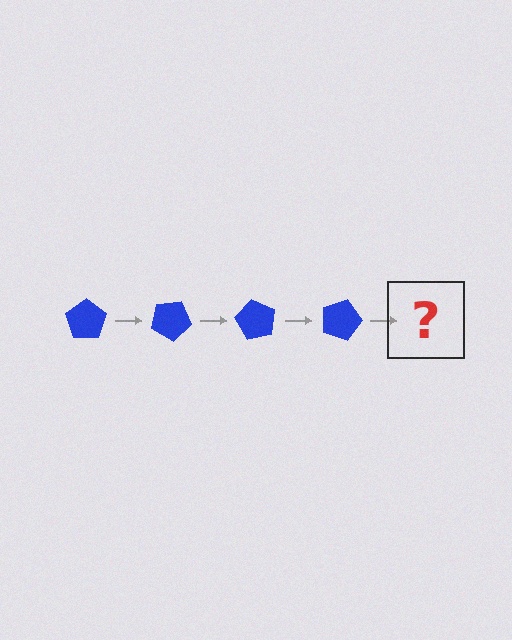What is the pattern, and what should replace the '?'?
The pattern is that the pentagon rotates 30 degrees each step. The '?' should be a blue pentagon rotated 120 degrees.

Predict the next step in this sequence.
The next step is a blue pentagon rotated 120 degrees.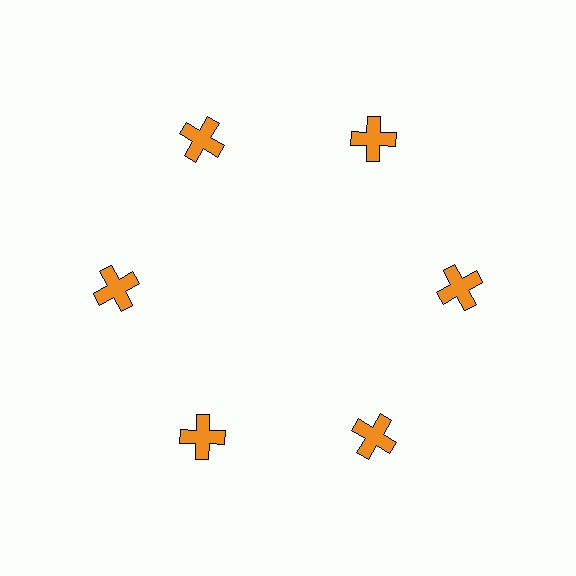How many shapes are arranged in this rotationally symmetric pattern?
There are 6 shapes, arranged in 6 groups of 1.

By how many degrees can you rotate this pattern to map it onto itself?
The pattern maps onto itself every 60 degrees of rotation.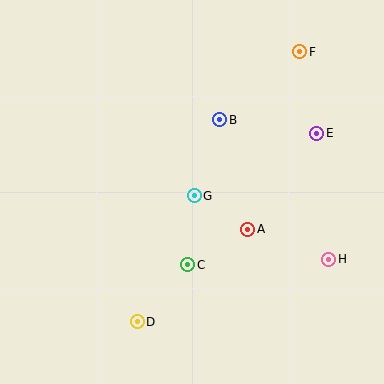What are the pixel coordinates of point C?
Point C is at (188, 265).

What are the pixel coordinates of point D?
Point D is at (137, 322).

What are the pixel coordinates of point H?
Point H is at (329, 259).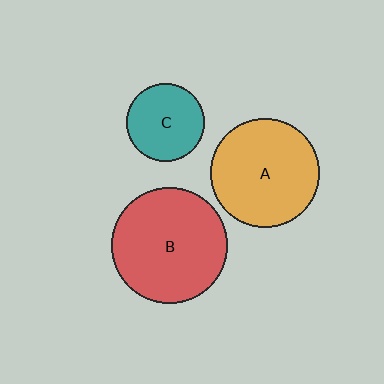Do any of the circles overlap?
No, none of the circles overlap.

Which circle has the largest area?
Circle B (red).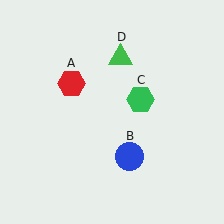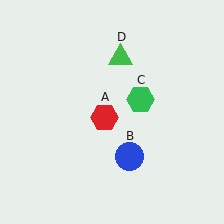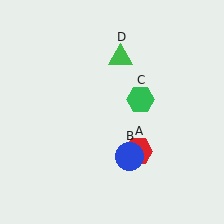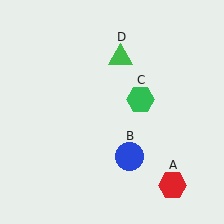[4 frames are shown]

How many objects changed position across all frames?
1 object changed position: red hexagon (object A).